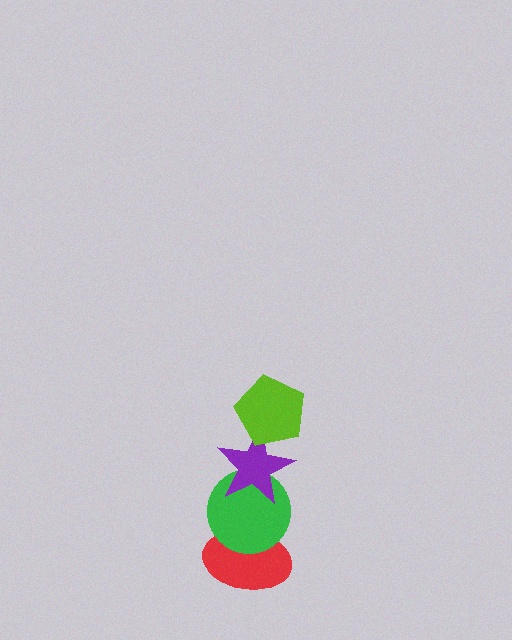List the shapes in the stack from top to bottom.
From top to bottom: the lime pentagon, the purple star, the green circle, the red ellipse.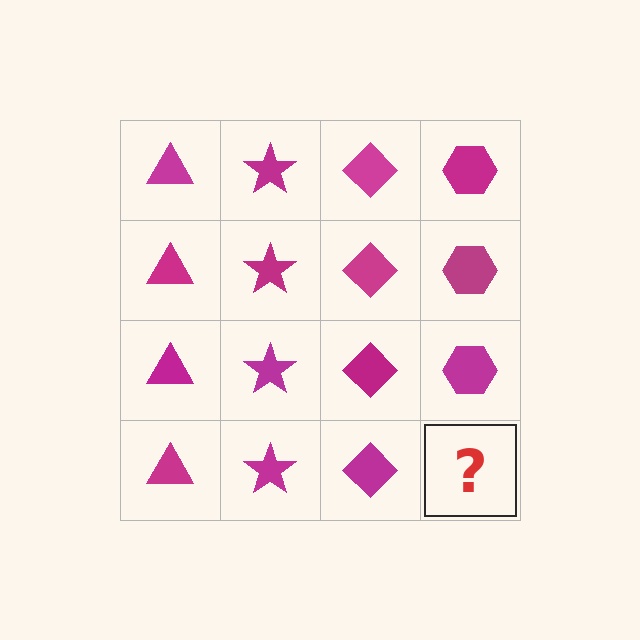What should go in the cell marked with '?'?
The missing cell should contain a magenta hexagon.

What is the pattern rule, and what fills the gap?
The rule is that each column has a consistent shape. The gap should be filled with a magenta hexagon.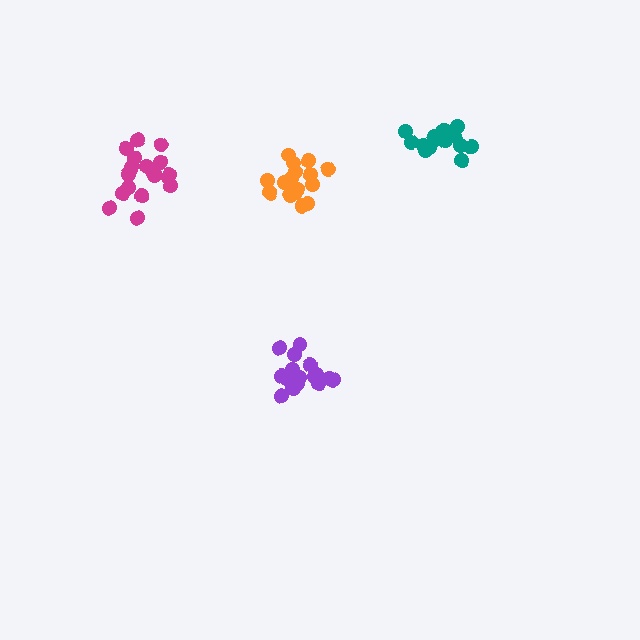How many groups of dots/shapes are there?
There are 4 groups.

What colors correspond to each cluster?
The clusters are colored: purple, orange, teal, magenta.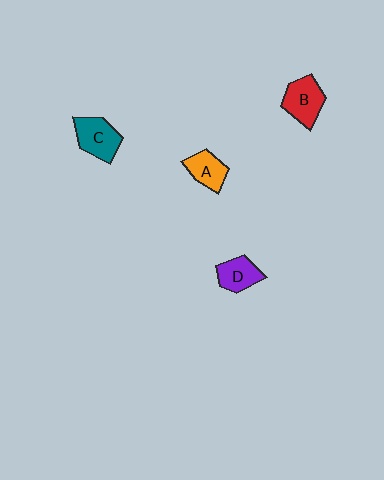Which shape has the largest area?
Shape C (teal).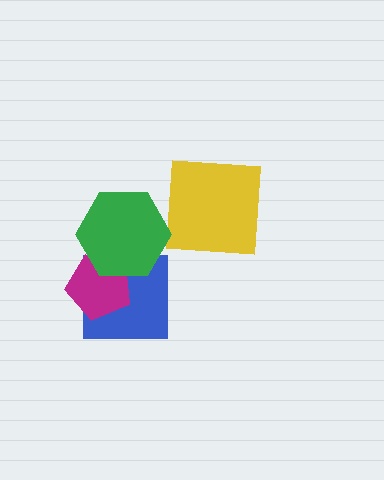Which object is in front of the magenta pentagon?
The green hexagon is in front of the magenta pentagon.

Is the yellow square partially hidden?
No, no other shape covers it.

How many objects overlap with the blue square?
2 objects overlap with the blue square.